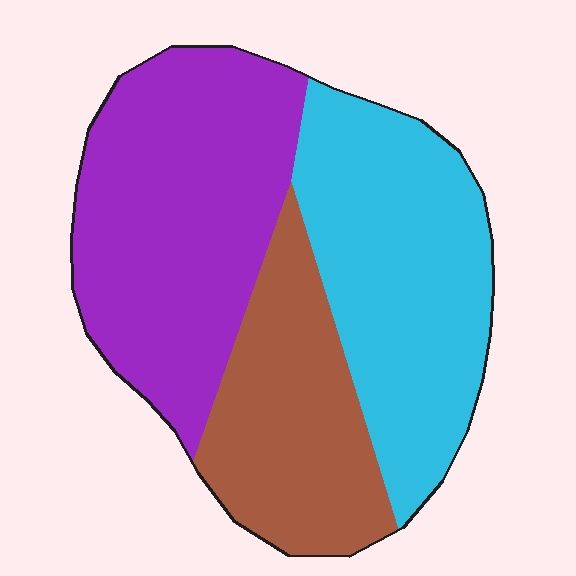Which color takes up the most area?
Purple, at roughly 40%.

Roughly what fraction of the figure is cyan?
Cyan covers about 35% of the figure.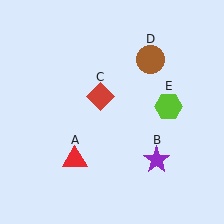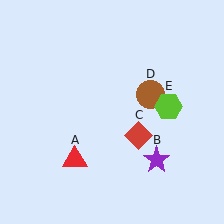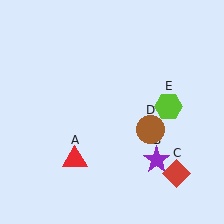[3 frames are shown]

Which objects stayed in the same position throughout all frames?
Red triangle (object A) and purple star (object B) and lime hexagon (object E) remained stationary.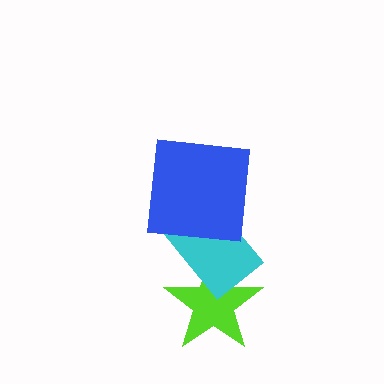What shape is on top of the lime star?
The cyan rectangle is on top of the lime star.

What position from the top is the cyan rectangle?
The cyan rectangle is 2nd from the top.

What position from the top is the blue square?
The blue square is 1st from the top.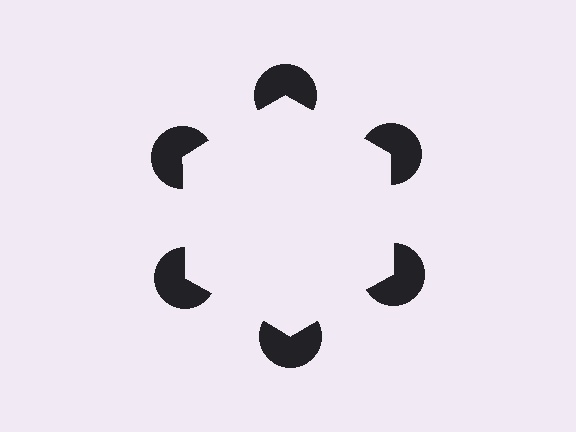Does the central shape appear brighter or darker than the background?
It typically appears slightly brighter than the background, even though no actual brightness change is drawn.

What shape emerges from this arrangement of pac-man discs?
An illusory hexagon — its edges are inferred from the aligned wedge cuts in the pac-man discs, not physically drawn.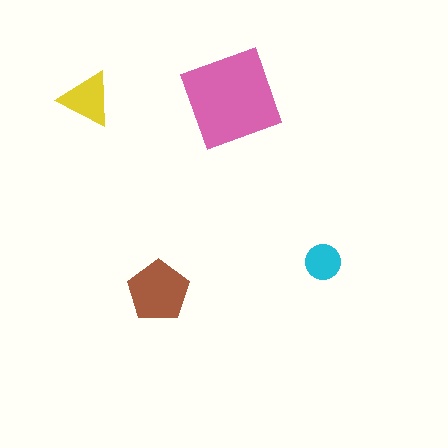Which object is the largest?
The pink square.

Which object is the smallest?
The cyan circle.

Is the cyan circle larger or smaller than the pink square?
Smaller.